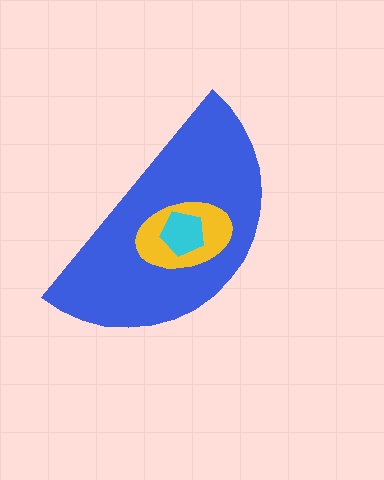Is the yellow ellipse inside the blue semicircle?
Yes.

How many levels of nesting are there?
3.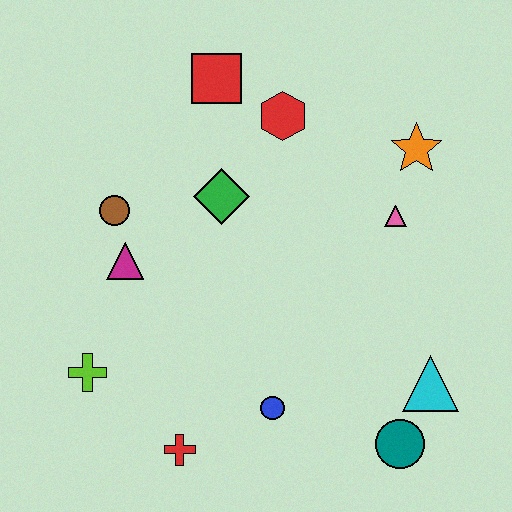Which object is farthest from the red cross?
The orange star is farthest from the red cross.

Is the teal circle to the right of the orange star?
No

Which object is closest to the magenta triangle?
The brown circle is closest to the magenta triangle.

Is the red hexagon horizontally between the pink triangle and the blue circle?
Yes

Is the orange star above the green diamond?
Yes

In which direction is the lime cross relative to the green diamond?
The lime cross is below the green diamond.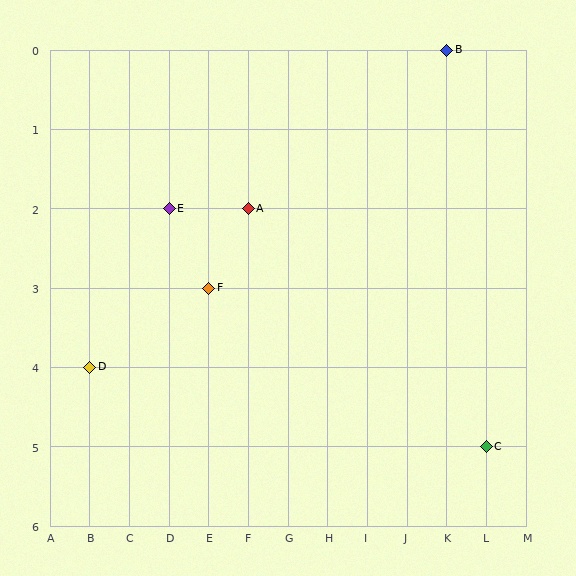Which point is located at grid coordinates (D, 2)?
Point E is at (D, 2).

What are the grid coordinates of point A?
Point A is at grid coordinates (F, 2).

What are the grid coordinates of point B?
Point B is at grid coordinates (K, 0).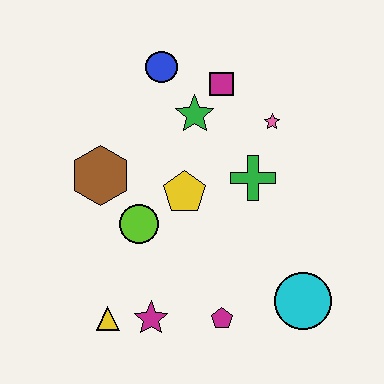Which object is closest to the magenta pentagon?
The magenta star is closest to the magenta pentagon.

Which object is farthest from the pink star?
The yellow triangle is farthest from the pink star.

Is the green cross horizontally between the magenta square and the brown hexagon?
No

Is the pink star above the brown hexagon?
Yes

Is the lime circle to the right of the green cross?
No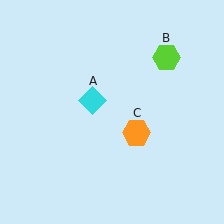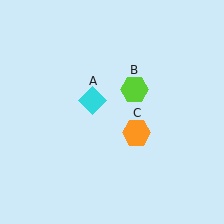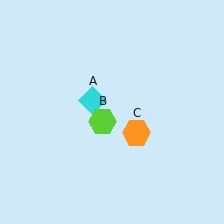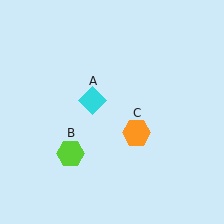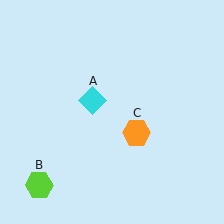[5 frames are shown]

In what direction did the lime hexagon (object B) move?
The lime hexagon (object B) moved down and to the left.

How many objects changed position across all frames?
1 object changed position: lime hexagon (object B).